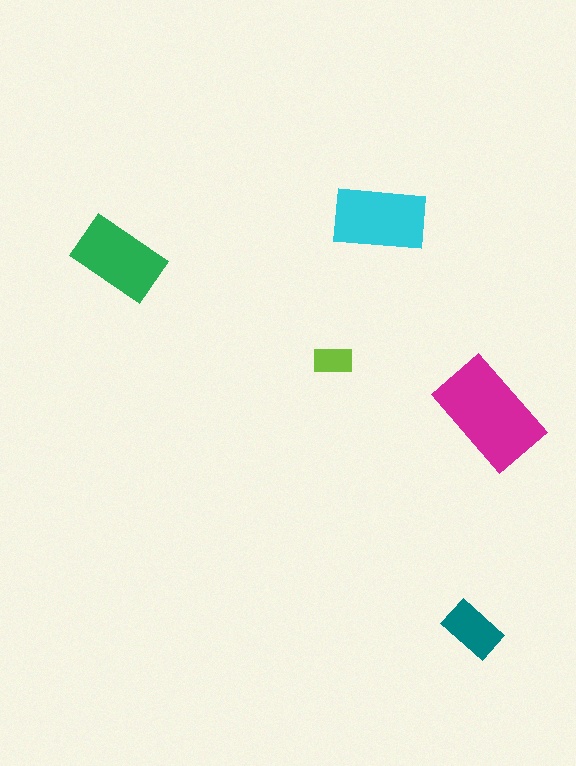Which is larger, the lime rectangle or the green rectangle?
The green one.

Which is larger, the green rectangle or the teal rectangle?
The green one.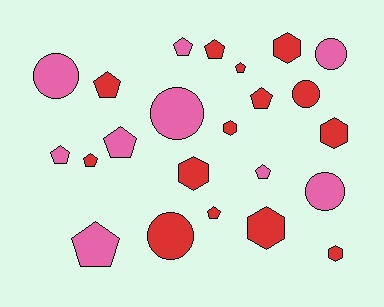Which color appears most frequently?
Red, with 14 objects.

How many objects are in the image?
There are 23 objects.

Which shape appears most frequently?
Pentagon, with 11 objects.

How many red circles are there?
There are 2 red circles.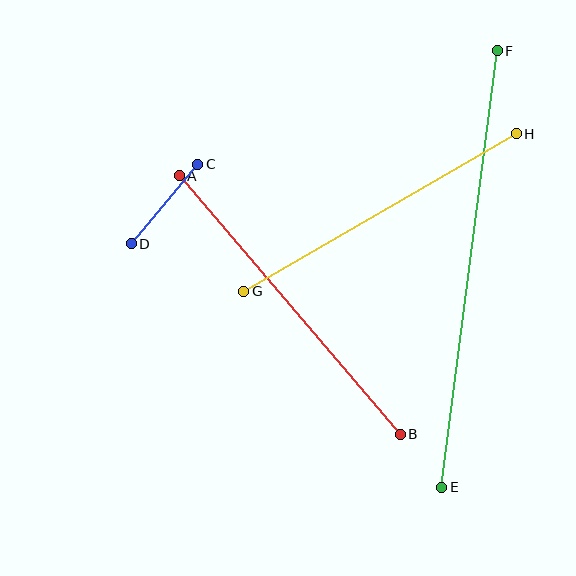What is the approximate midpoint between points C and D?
The midpoint is at approximately (165, 204) pixels.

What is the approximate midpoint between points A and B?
The midpoint is at approximately (290, 305) pixels.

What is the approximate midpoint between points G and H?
The midpoint is at approximately (380, 212) pixels.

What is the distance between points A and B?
The distance is approximately 340 pixels.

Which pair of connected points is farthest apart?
Points E and F are farthest apart.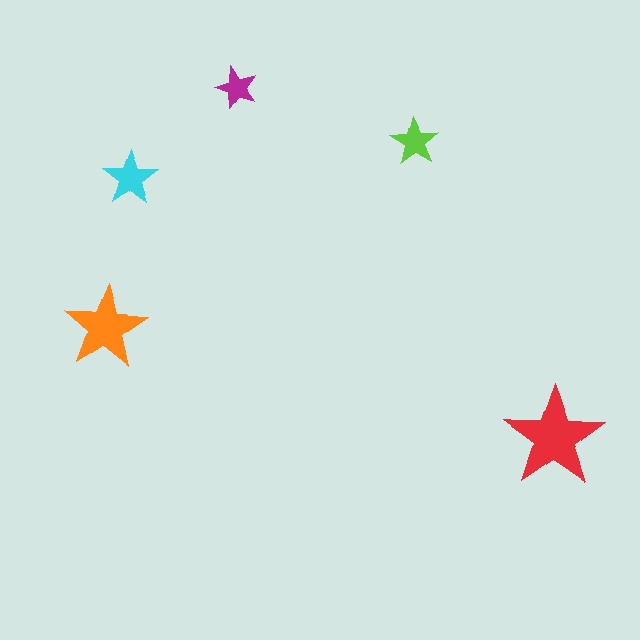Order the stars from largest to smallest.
the red one, the orange one, the cyan one, the lime one, the magenta one.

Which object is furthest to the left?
The orange star is leftmost.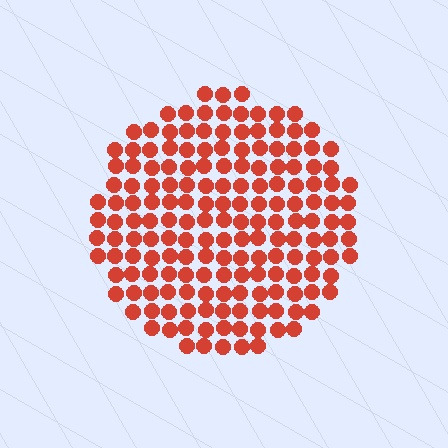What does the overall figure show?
The overall figure shows a circle.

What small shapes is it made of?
It is made of small circles.